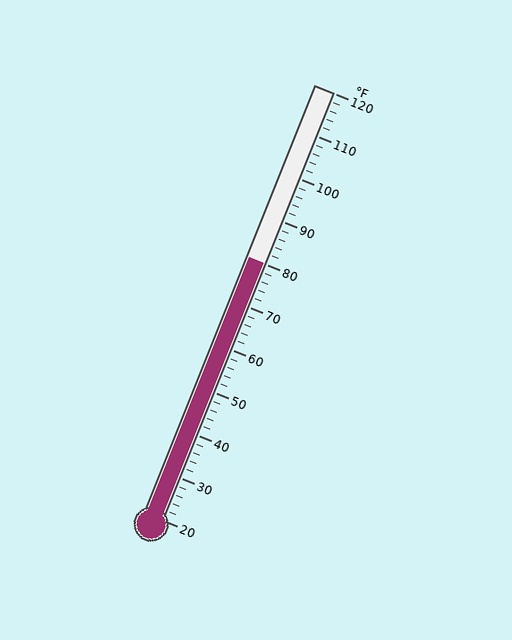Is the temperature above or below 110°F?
The temperature is below 110°F.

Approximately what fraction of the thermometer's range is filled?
The thermometer is filled to approximately 60% of its range.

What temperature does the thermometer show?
The thermometer shows approximately 80°F.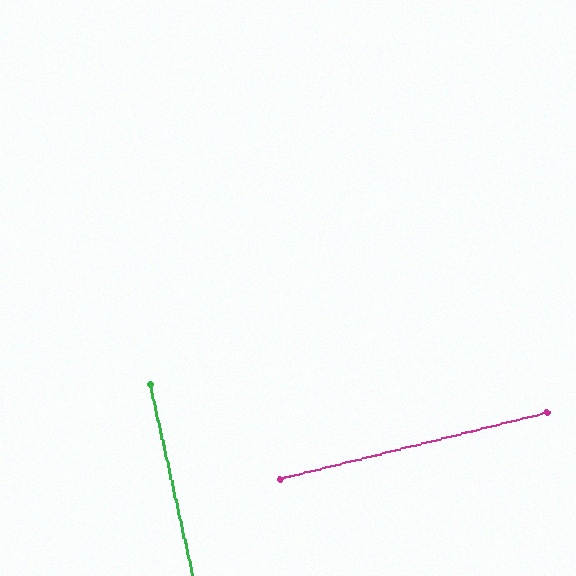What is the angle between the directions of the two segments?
Approximately 89 degrees.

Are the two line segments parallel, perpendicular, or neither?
Perpendicular — they meet at approximately 89°.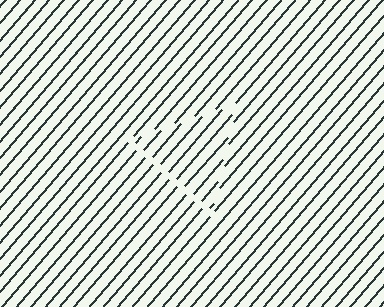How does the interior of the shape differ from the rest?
The interior of the shape contains the same grating, shifted by half a period — the contour is defined by the phase discontinuity where line-ends from the inner and outer gratings abut.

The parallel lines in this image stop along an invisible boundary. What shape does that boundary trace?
An illusory triangle. The interior of the shape contains the same grating, shifted by half a period — the contour is defined by the phase discontinuity where line-ends from the inner and outer gratings abut.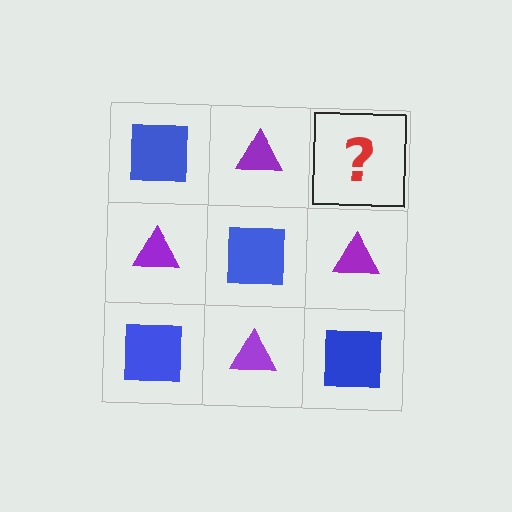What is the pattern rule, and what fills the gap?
The rule is that it alternates blue square and purple triangle in a checkerboard pattern. The gap should be filled with a blue square.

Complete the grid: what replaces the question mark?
The question mark should be replaced with a blue square.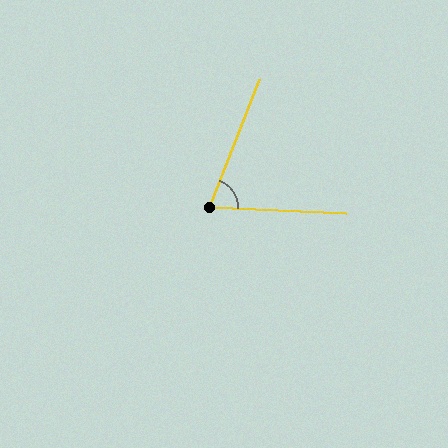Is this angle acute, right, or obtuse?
It is acute.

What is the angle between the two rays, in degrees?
Approximately 71 degrees.